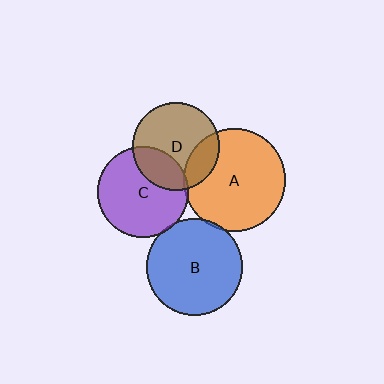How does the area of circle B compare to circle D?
Approximately 1.2 times.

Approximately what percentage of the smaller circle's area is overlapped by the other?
Approximately 5%.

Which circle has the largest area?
Circle A (orange).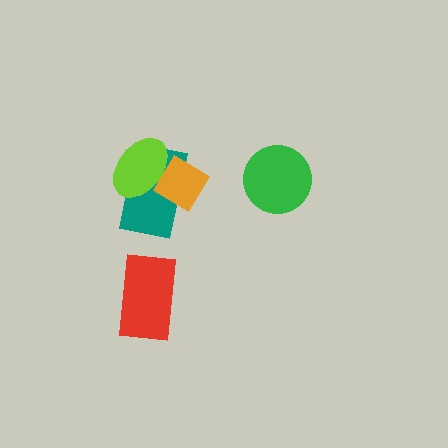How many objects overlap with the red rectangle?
0 objects overlap with the red rectangle.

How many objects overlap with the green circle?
0 objects overlap with the green circle.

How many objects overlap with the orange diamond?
2 objects overlap with the orange diamond.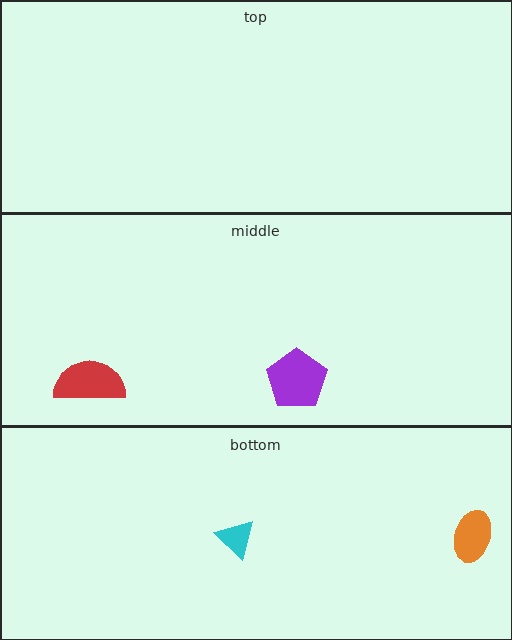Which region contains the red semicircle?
The middle region.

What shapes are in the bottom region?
The cyan triangle, the orange ellipse.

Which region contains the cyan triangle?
The bottom region.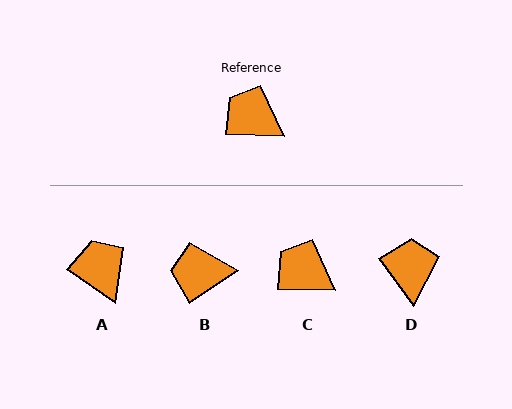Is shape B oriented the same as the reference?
No, it is off by about 35 degrees.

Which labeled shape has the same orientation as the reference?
C.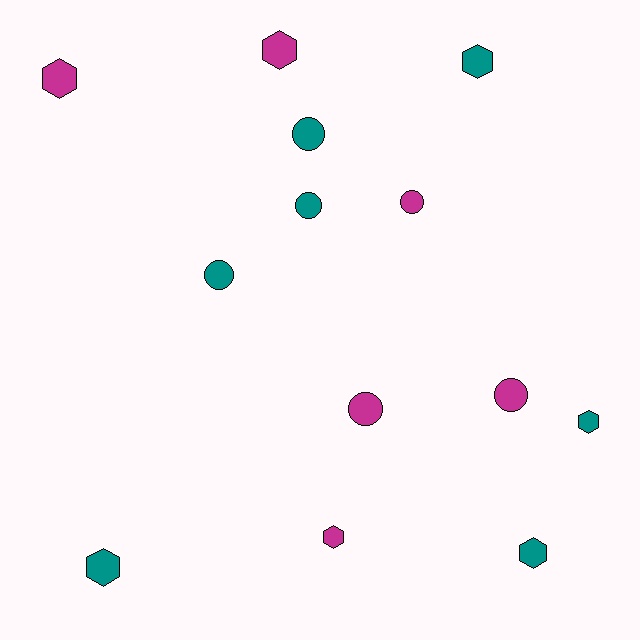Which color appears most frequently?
Teal, with 7 objects.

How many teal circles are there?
There are 3 teal circles.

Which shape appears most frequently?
Hexagon, with 7 objects.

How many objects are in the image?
There are 13 objects.